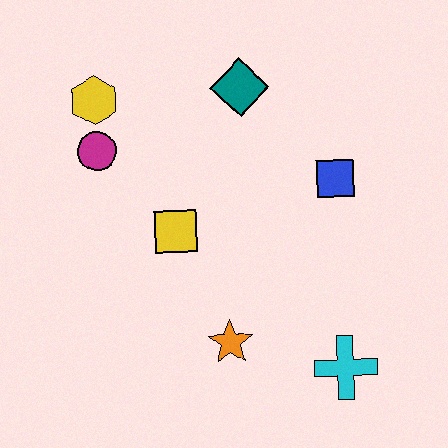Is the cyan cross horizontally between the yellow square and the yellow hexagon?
No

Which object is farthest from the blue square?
The yellow hexagon is farthest from the blue square.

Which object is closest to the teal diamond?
The blue square is closest to the teal diamond.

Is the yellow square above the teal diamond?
No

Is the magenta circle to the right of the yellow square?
No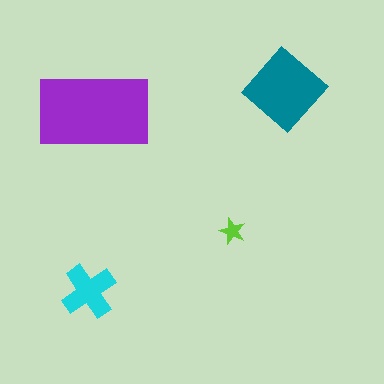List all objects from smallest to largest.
The lime star, the cyan cross, the teal diamond, the purple rectangle.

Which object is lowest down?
The cyan cross is bottommost.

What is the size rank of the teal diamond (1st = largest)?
2nd.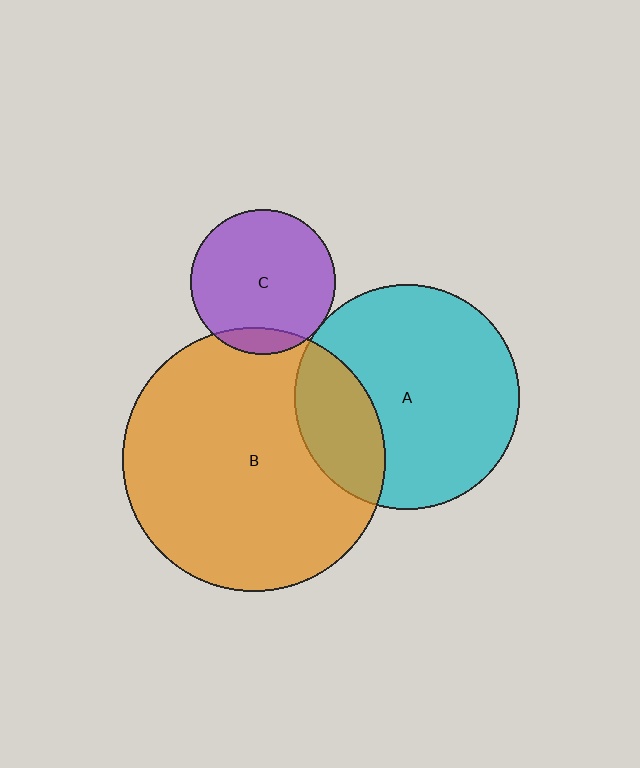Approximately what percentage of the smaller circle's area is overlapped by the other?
Approximately 5%.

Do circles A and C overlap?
Yes.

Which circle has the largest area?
Circle B (orange).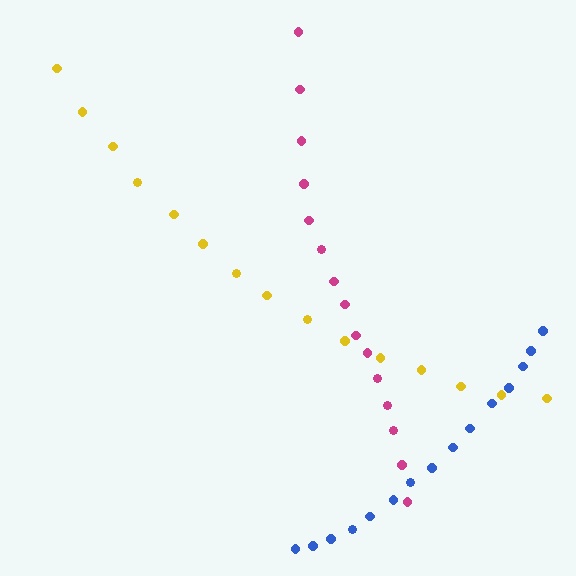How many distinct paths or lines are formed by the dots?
There are 3 distinct paths.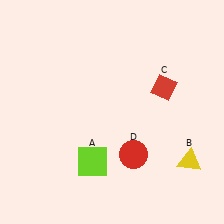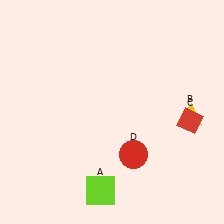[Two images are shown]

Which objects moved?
The objects that moved are: the lime square (A), the yellow triangle (B), the red diamond (C).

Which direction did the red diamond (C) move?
The red diamond (C) moved down.